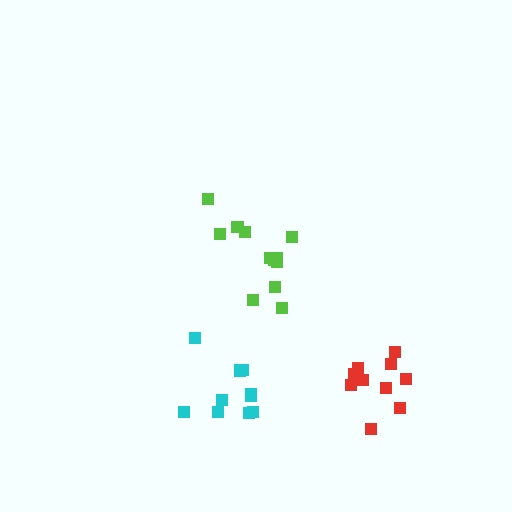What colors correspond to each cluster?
The clusters are colored: red, cyan, lime.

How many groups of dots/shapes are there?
There are 3 groups.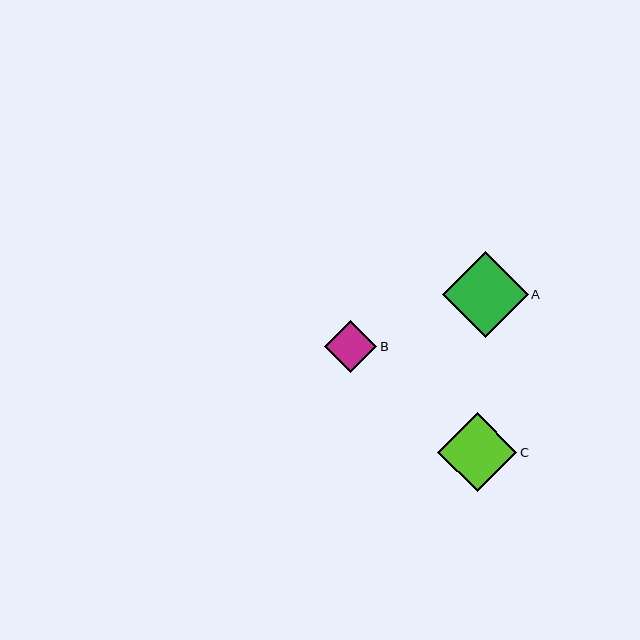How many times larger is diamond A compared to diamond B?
Diamond A is approximately 1.6 times the size of diamond B.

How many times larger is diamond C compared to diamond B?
Diamond C is approximately 1.5 times the size of diamond B.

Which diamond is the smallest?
Diamond B is the smallest with a size of approximately 52 pixels.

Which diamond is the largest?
Diamond A is the largest with a size of approximately 86 pixels.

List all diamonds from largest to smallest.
From largest to smallest: A, C, B.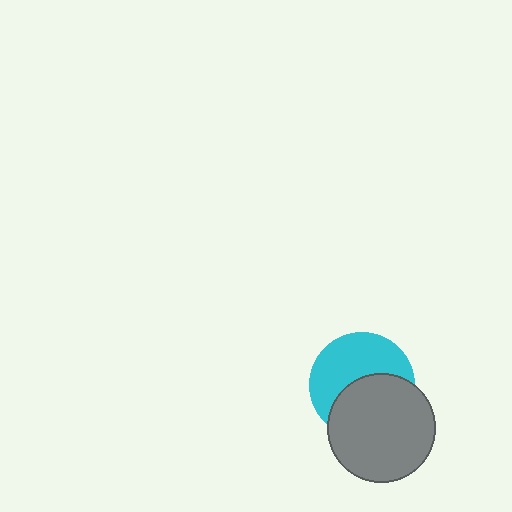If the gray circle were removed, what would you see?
You would see the complete cyan circle.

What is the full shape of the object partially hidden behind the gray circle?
The partially hidden object is a cyan circle.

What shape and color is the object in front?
The object in front is a gray circle.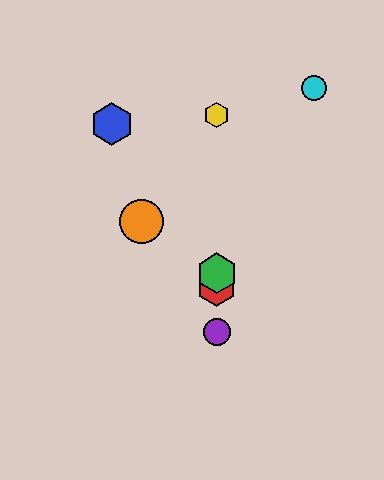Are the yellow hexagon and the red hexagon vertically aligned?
Yes, both are at x≈217.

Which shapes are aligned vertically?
The red hexagon, the green hexagon, the yellow hexagon, the purple circle are aligned vertically.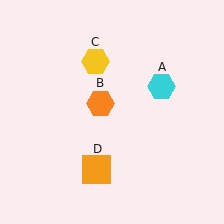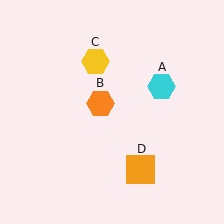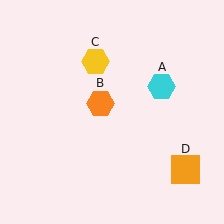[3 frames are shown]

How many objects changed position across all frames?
1 object changed position: orange square (object D).